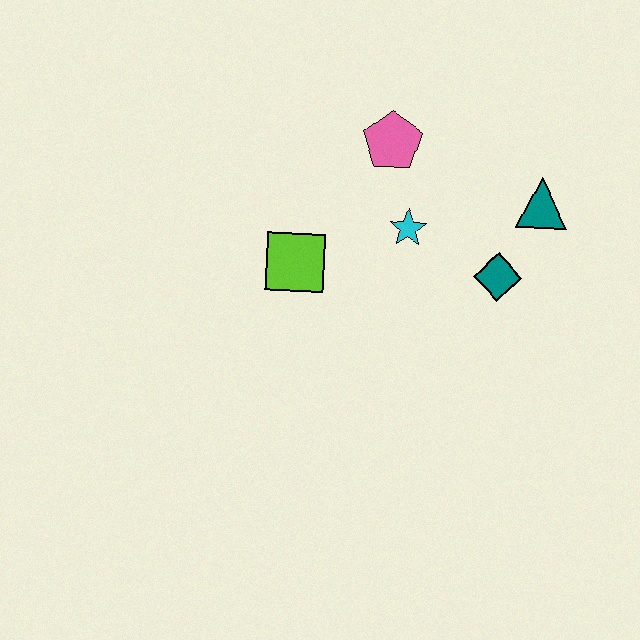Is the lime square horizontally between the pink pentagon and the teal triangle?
No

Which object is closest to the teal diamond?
The teal triangle is closest to the teal diamond.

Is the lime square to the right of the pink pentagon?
No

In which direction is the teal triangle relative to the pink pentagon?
The teal triangle is to the right of the pink pentagon.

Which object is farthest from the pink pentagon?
The teal diamond is farthest from the pink pentagon.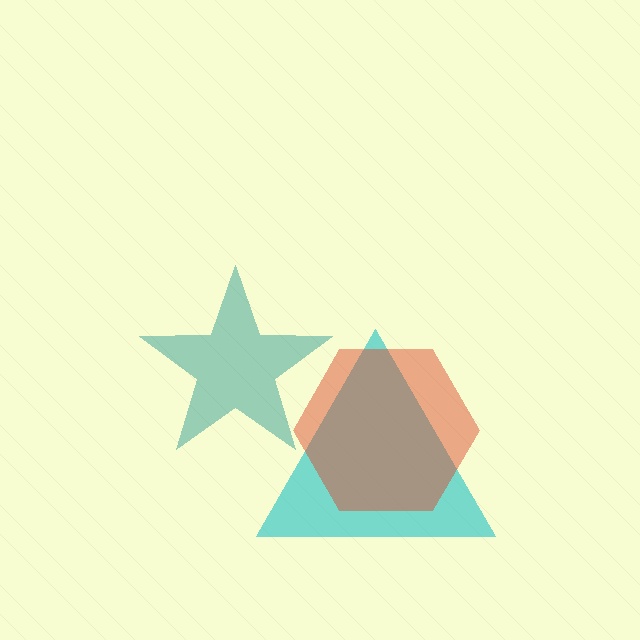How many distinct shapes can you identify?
There are 3 distinct shapes: a teal star, a cyan triangle, a red hexagon.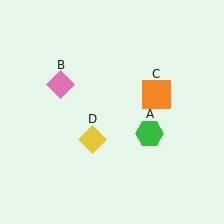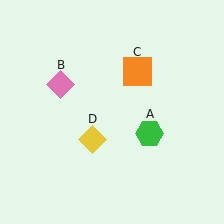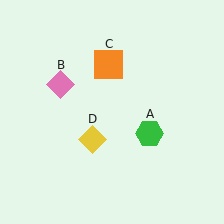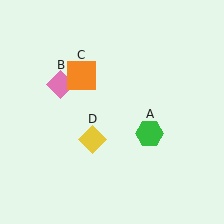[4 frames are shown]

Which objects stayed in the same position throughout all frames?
Green hexagon (object A) and pink diamond (object B) and yellow diamond (object D) remained stationary.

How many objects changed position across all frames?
1 object changed position: orange square (object C).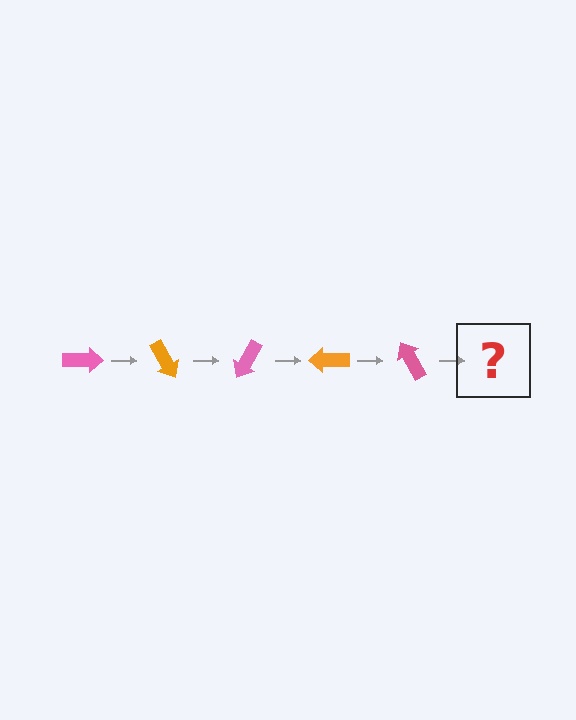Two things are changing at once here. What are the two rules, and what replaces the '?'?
The two rules are that it rotates 60 degrees each step and the color cycles through pink and orange. The '?' should be an orange arrow, rotated 300 degrees from the start.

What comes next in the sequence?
The next element should be an orange arrow, rotated 300 degrees from the start.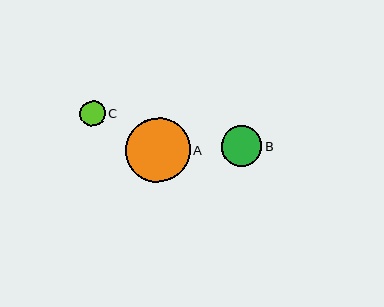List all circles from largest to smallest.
From largest to smallest: A, B, C.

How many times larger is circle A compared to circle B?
Circle A is approximately 1.6 times the size of circle B.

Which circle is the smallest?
Circle C is the smallest with a size of approximately 25 pixels.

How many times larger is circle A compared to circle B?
Circle A is approximately 1.6 times the size of circle B.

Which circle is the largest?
Circle A is the largest with a size of approximately 65 pixels.